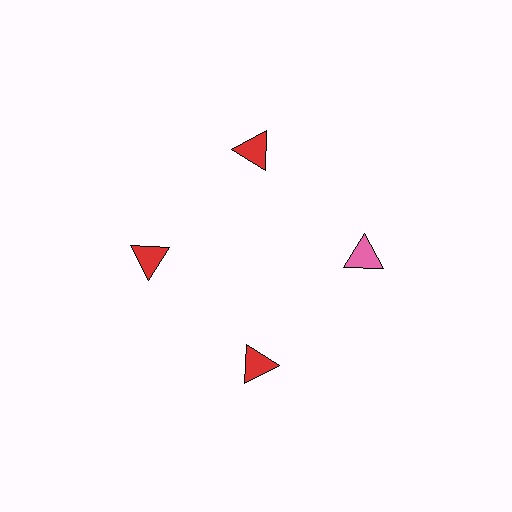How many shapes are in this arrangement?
There are 4 shapes arranged in a ring pattern.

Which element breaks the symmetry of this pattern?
The pink triangle at roughly the 3 o'clock position breaks the symmetry. All other shapes are red triangles.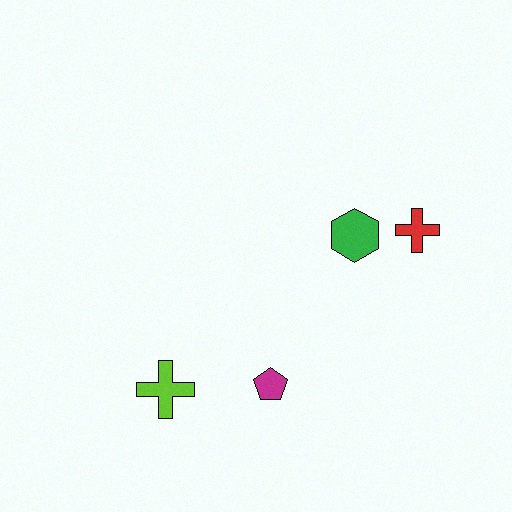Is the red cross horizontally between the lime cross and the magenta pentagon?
No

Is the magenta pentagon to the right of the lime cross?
Yes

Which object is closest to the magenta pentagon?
The lime cross is closest to the magenta pentagon.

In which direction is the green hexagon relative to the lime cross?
The green hexagon is to the right of the lime cross.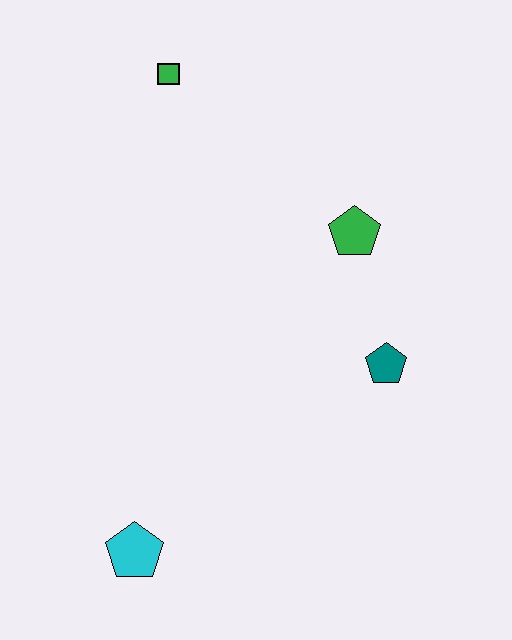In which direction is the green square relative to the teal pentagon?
The green square is above the teal pentagon.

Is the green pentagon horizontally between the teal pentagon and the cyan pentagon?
Yes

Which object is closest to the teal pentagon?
The green pentagon is closest to the teal pentagon.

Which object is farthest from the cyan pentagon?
The green square is farthest from the cyan pentagon.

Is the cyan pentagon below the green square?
Yes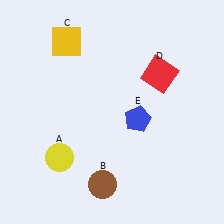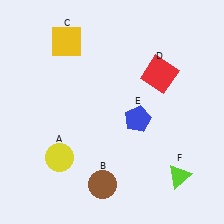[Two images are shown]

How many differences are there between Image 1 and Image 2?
There is 1 difference between the two images.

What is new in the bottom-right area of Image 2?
A lime triangle (F) was added in the bottom-right area of Image 2.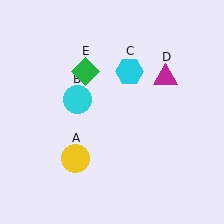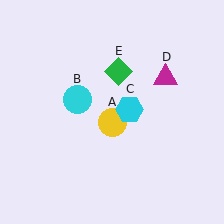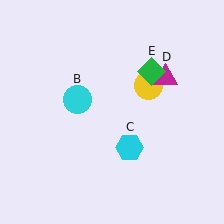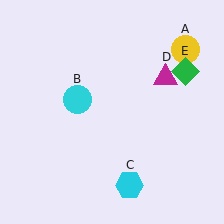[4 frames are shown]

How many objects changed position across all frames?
3 objects changed position: yellow circle (object A), cyan hexagon (object C), green diamond (object E).